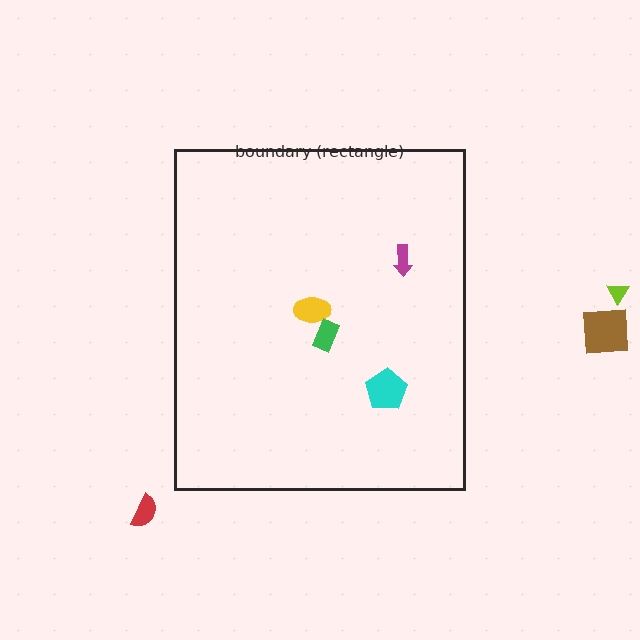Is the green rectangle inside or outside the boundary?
Inside.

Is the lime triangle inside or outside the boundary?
Outside.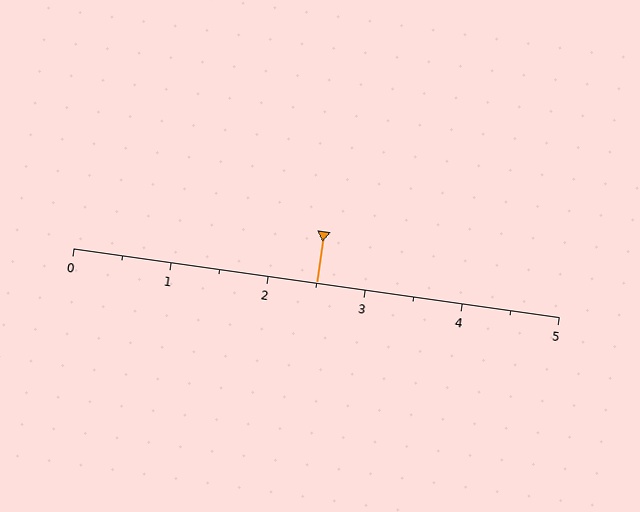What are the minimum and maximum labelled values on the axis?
The axis runs from 0 to 5.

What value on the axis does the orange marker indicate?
The marker indicates approximately 2.5.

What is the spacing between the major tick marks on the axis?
The major ticks are spaced 1 apart.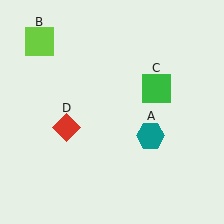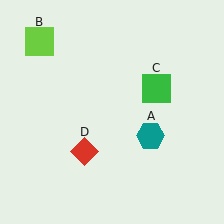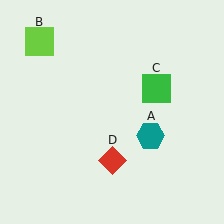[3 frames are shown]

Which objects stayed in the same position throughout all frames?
Teal hexagon (object A) and lime square (object B) and green square (object C) remained stationary.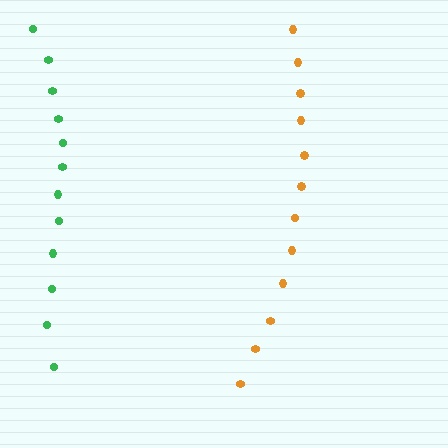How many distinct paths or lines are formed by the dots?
There are 2 distinct paths.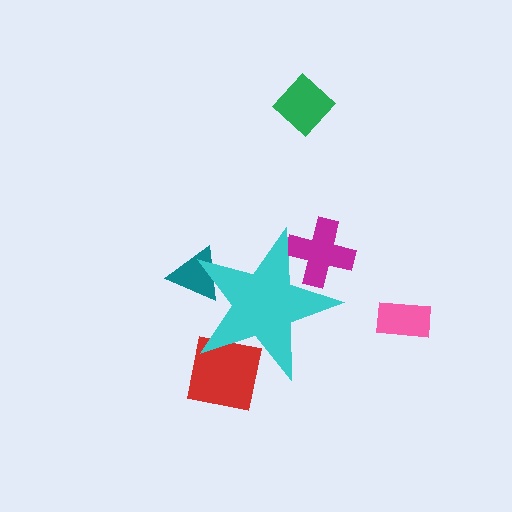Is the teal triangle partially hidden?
Yes, the teal triangle is partially hidden behind the cyan star.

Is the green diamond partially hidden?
No, the green diamond is fully visible.